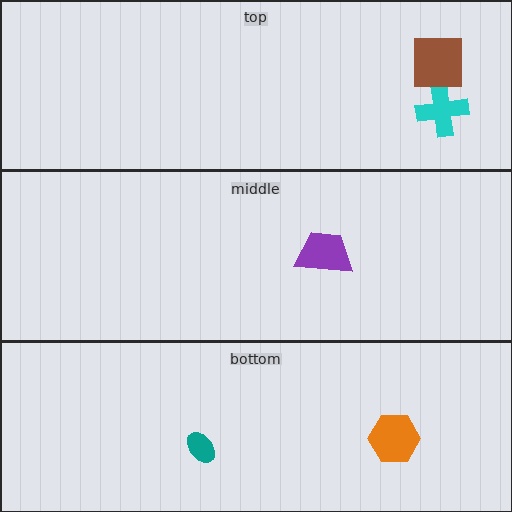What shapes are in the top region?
The cyan cross, the brown square.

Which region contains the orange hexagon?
The bottom region.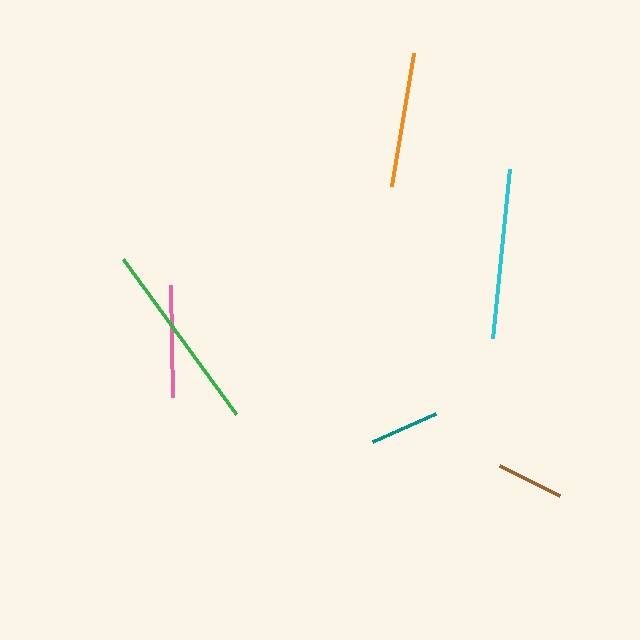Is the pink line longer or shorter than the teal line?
The pink line is longer than the teal line.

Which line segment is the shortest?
The brown line is the shortest at approximately 66 pixels.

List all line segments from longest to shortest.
From longest to shortest: green, cyan, orange, pink, teal, brown.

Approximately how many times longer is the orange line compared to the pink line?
The orange line is approximately 1.2 times the length of the pink line.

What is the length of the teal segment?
The teal segment is approximately 69 pixels long.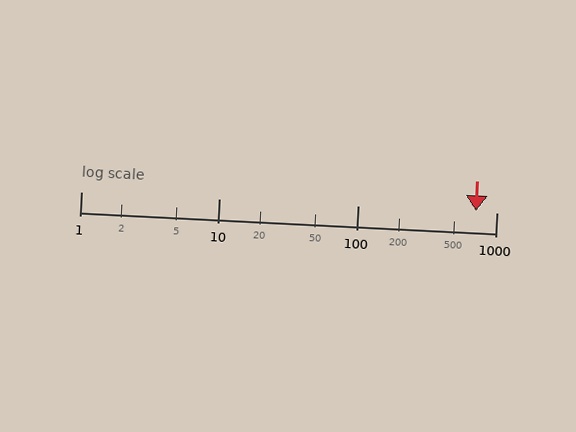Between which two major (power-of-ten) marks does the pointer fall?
The pointer is between 100 and 1000.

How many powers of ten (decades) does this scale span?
The scale spans 3 decades, from 1 to 1000.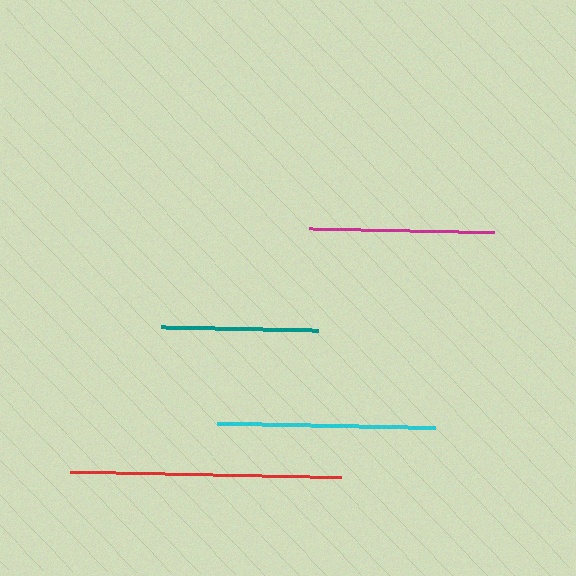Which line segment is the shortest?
The teal line is the shortest at approximately 157 pixels.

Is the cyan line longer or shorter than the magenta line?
The cyan line is longer than the magenta line.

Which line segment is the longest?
The red line is the longest at approximately 271 pixels.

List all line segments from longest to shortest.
From longest to shortest: red, cyan, magenta, teal.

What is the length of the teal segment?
The teal segment is approximately 157 pixels long.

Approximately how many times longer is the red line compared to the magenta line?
The red line is approximately 1.5 times the length of the magenta line.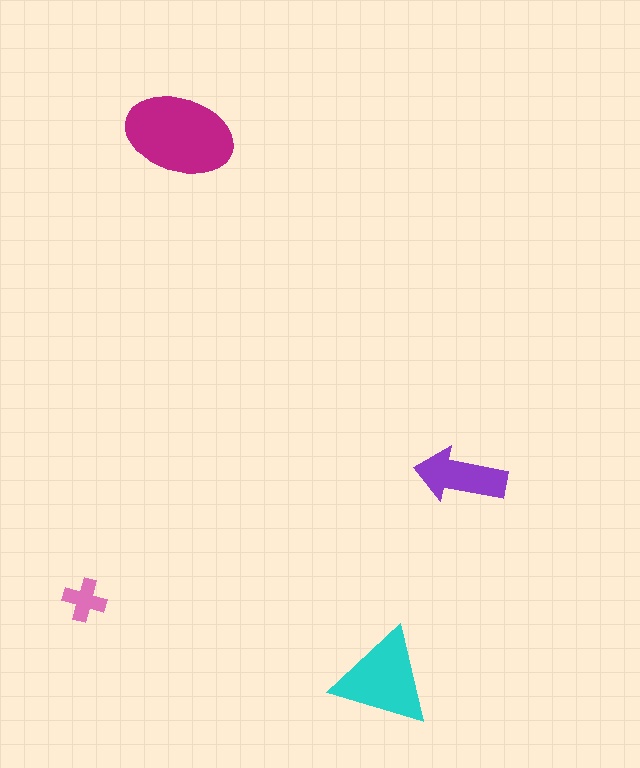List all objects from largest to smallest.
The magenta ellipse, the cyan triangle, the purple arrow, the pink cross.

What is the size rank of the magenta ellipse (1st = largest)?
1st.